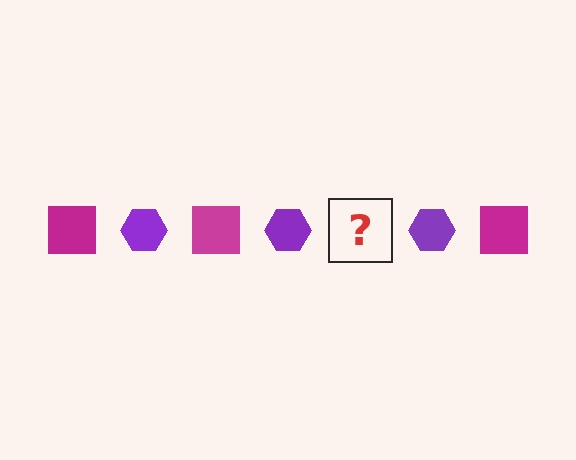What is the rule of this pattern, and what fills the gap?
The rule is that the pattern alternates between magenta square and purple hexagon. The gap should be filled with a magenta square.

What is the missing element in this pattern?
The missing element is a magenta square.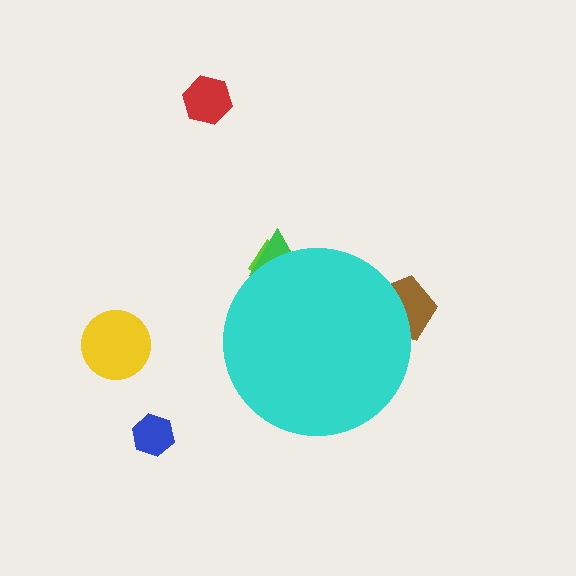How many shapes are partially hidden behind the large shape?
3 shapes are partially hidden.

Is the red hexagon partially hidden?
No, the red hexagon is fully visible.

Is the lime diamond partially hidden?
Yes, the lime diamond is partially hidden behind the cyan circle.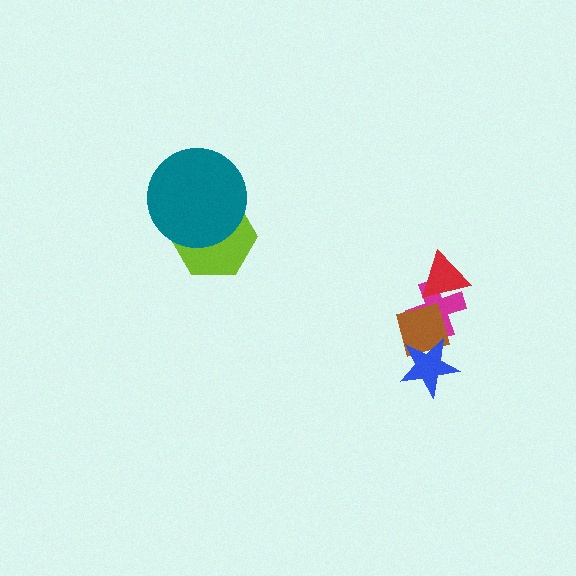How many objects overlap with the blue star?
1 object overlaps with the blue star.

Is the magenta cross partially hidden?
Yes, it is partially covered by another shape.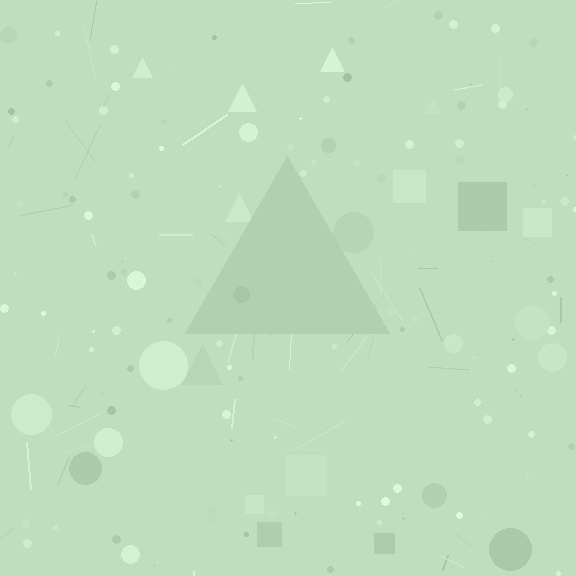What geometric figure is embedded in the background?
A triangle is embedded in the background.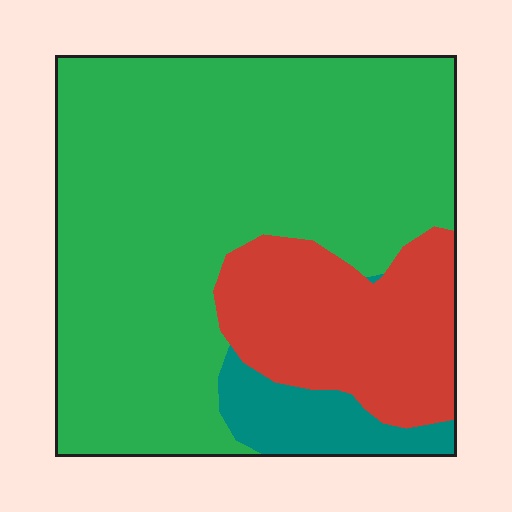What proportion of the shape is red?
Red covers 22% of the shape.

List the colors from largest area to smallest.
From largest to smallest: green, red, teal.